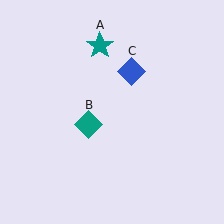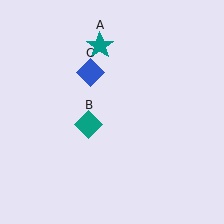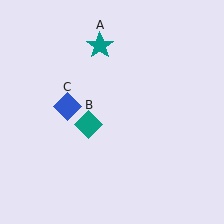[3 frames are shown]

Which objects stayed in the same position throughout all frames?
Teal star (object A) and teal diamond (object B) remained stationary.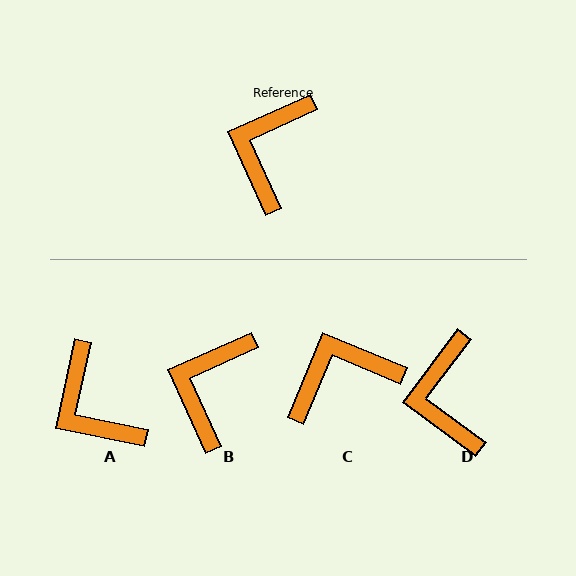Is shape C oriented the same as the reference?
No, it is off by about 47 degrees.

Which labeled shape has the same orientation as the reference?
B.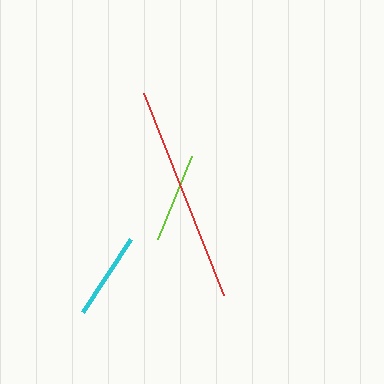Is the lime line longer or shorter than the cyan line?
The lime line is longer than the cyan line.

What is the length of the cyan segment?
The cyan segment is approximately 87 pixels long.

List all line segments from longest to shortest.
From longest to shortest: red, lime, cyan.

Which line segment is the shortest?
The cyan line is the shortest at approximately 87 pixels.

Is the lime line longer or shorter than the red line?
The red line is longer than the lime line.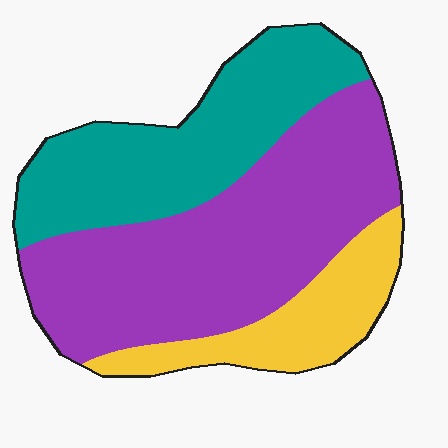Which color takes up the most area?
Purple, at roughly 50%.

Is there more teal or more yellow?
Teal.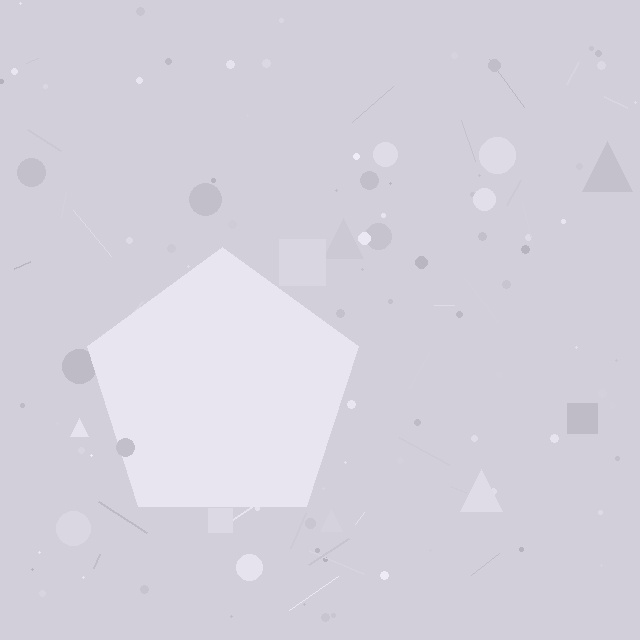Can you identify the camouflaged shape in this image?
The camouflaged shape is a pentagon.